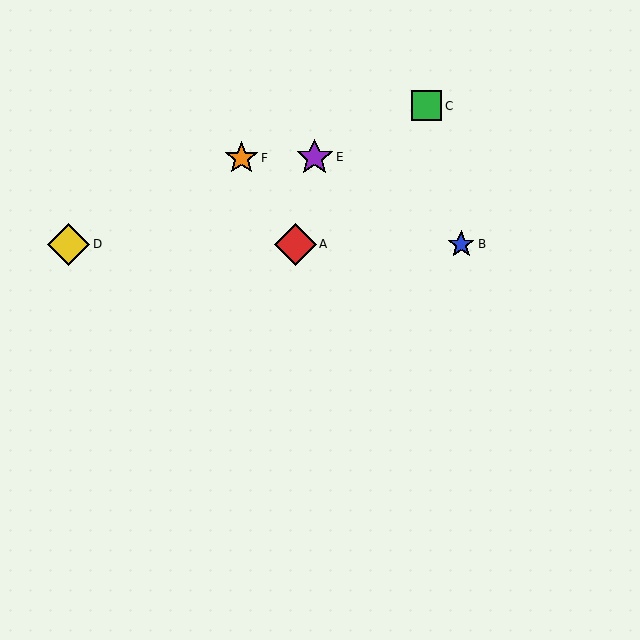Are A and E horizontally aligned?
No, A is at y≈244 and E is at y≈157.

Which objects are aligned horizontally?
Objects A, B, D are aligned horizontally.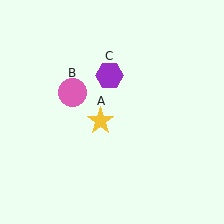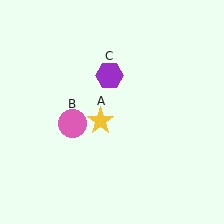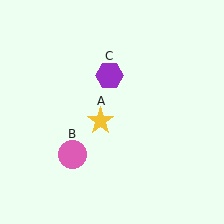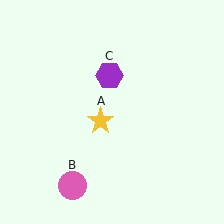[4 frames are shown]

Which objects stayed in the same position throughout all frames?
Yellow star (object A) and purple hexagon (object C) remained stationary.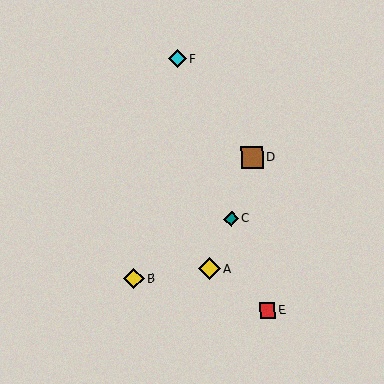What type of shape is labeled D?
Shape D is a brown square.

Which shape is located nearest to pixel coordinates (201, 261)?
The yellow diamond (labeled A) at (209, 268) is nearest to that location.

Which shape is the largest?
The yellow diamond (labeled A) is the largest.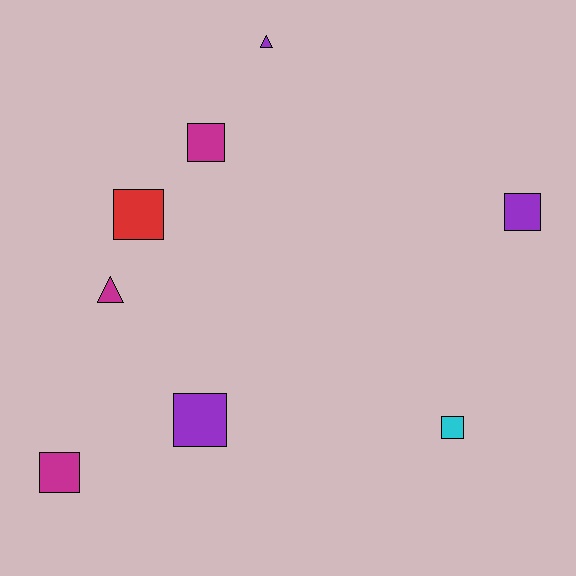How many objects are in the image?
There are 8 objects.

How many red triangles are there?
There are no red triangles.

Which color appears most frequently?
Purple, with 3 objects.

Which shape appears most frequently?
Square, with 6 objects.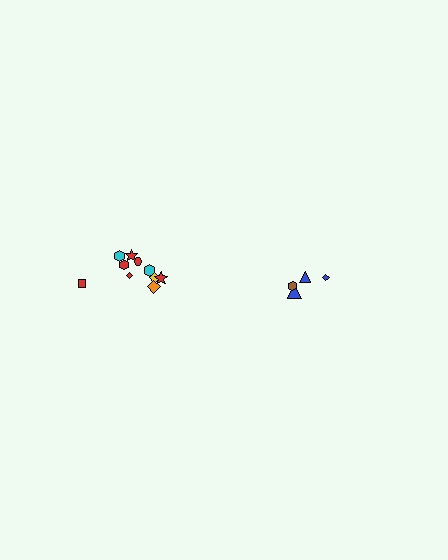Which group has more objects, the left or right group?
The left group.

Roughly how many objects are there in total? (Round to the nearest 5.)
Roughly 15 objects in total.